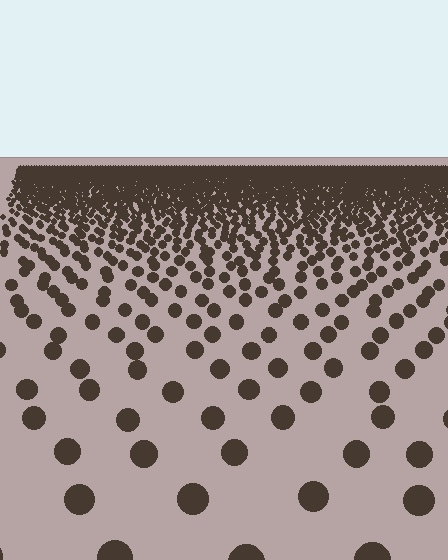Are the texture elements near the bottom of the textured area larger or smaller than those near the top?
Larger. Near the bottom, elements are closer to the viewer and appear at a bigger on-screen size.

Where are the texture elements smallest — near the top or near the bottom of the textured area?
Near the top.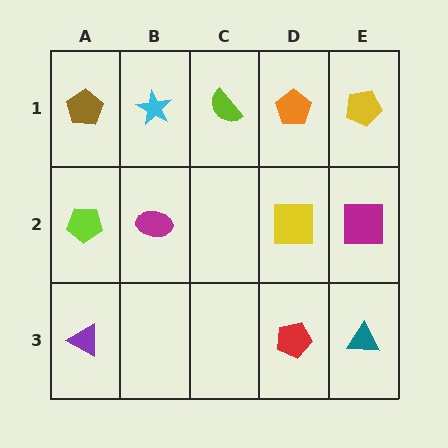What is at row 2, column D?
A yellow square.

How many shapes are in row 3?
3 shapes.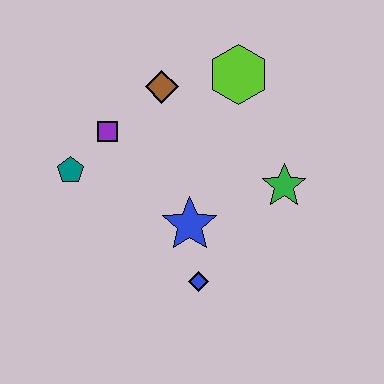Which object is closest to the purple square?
The teal pentagon is closest to the purple square.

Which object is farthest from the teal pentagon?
The green star is farthest from the teal pentagon.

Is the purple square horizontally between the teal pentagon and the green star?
Yes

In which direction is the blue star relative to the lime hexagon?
The blue star is below the lime hexagon.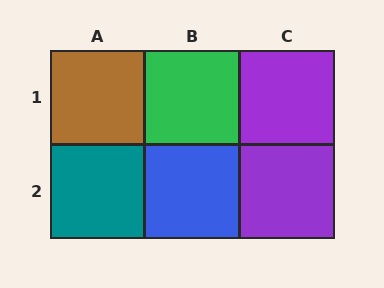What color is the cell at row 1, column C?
Purple.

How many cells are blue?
1 cell is blue.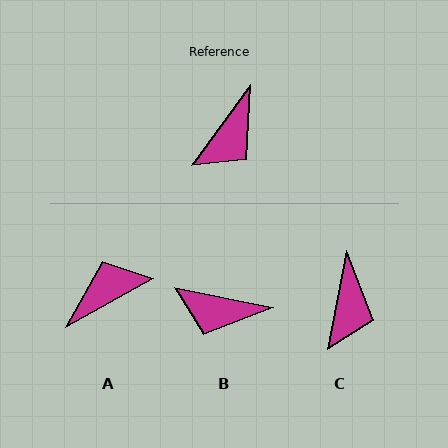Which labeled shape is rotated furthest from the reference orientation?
A, about 154 degrees away.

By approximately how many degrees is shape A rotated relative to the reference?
Approximately 154 degrees counter-clockwise.